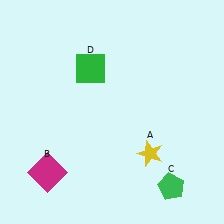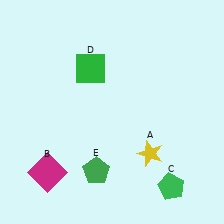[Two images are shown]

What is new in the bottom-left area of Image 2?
A green pentagon (E) was added in the bottom-left area of Image 2.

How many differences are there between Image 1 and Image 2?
There is 1 difference between the two images.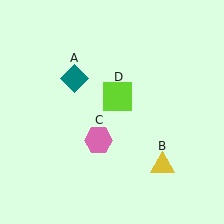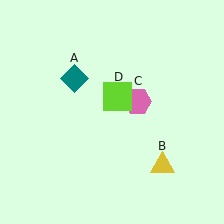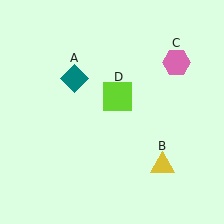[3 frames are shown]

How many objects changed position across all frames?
1 object changed position: pink hexagon (object C).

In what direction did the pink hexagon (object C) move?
The pink hexagon (object C) moved up and to the right.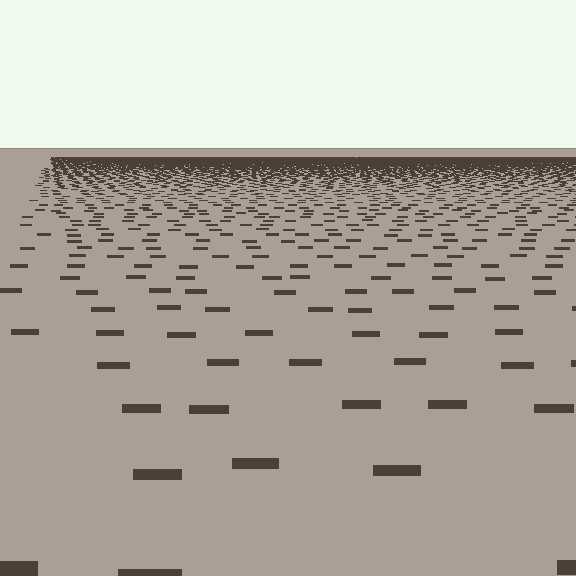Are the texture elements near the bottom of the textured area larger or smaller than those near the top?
Larger. Near the bottom, elements are closer to the viewer and appear at a bigger on-screen size.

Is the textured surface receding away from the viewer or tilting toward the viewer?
The surface is receding away from the viewer. Texture elements get smaller and denser toward the top.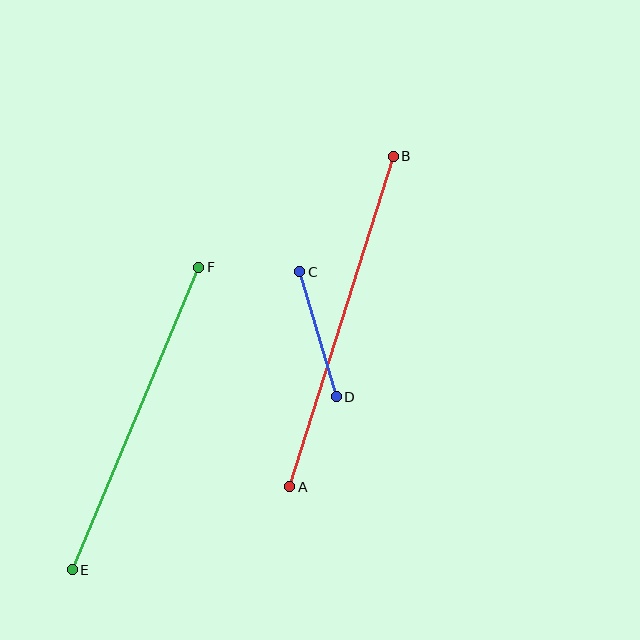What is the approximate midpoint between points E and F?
The midpoint is at approximately (136, 419) pixels.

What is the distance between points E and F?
The distance is approximately 328 pixels.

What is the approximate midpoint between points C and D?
The midpoint is at approximately (318, 334) pixels.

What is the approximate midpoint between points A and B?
The midpoint is at approximately (341, 321) pixels.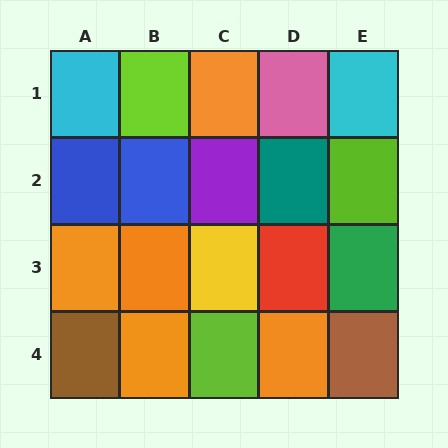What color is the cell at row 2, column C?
Purple.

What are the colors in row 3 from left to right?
Orange, orange, yellow, red, green.